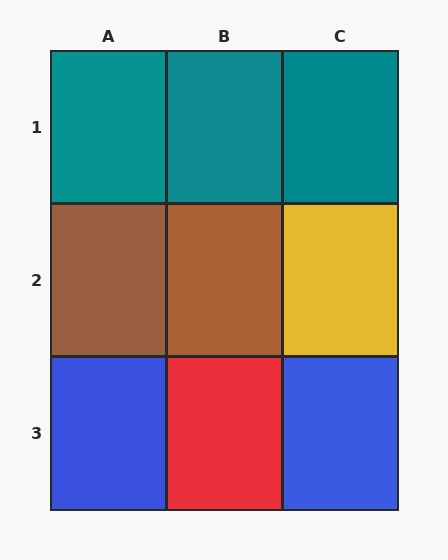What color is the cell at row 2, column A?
Brown.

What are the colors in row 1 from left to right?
Teal, teal, teal.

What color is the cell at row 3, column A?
Blue.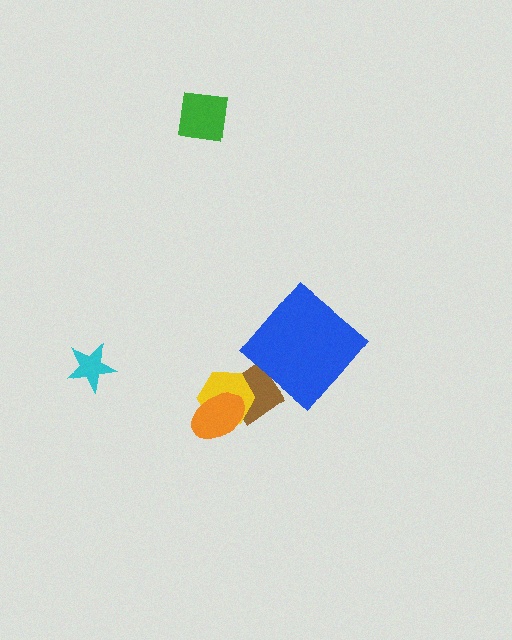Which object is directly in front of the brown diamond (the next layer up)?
The yellow hexagon is directly in front of the brown diamond.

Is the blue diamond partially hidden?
No, no other shape covers it.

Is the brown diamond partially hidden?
Yes, it is partially covered by another shape.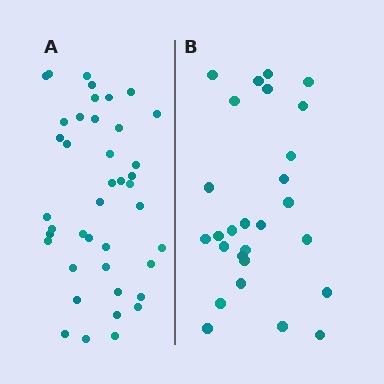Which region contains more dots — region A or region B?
Region A (the left region) has more dots.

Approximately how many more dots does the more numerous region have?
Region A has approximately 15 more dots than region B.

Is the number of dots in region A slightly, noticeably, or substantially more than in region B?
Region A has substantially more. The ratio is roughly 1.5 to 1.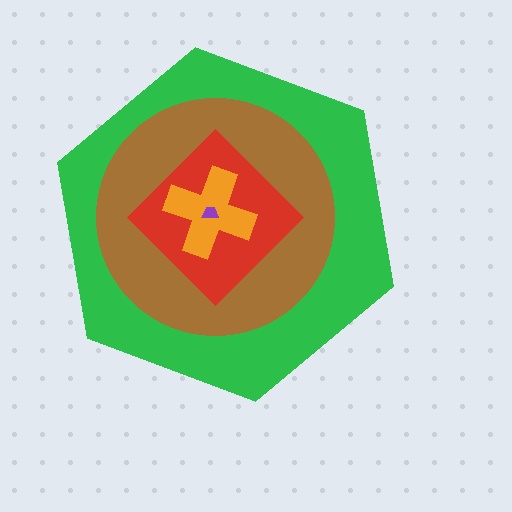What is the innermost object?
The purple trapezoid.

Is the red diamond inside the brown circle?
Yes.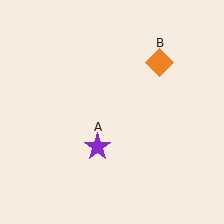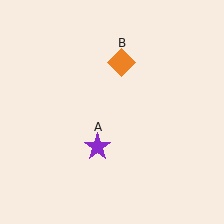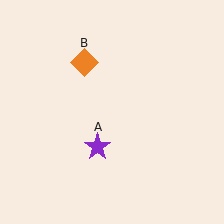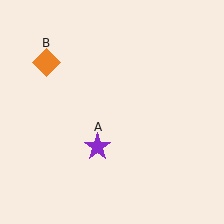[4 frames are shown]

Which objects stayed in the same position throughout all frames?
Purple star (object A) remained stationary.